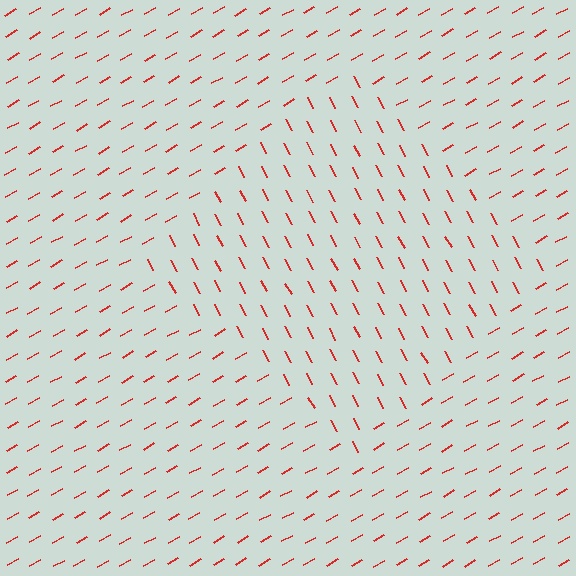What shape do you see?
I see a diamond.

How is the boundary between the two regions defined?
The boundary is defined purely by a change in line orientation (approximately 89 degrees difference). All lines are the same color and thickness.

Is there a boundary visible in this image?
Yes, there is a texture boundary formed by a change in line orientation.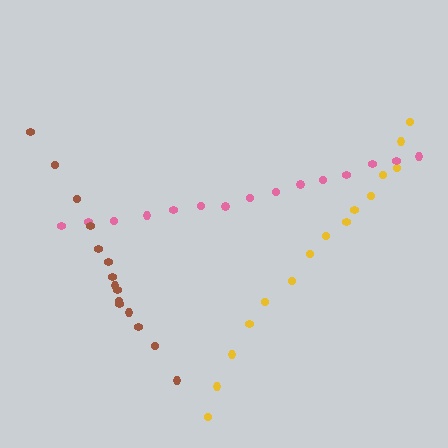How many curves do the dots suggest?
There are 3 distinct paths.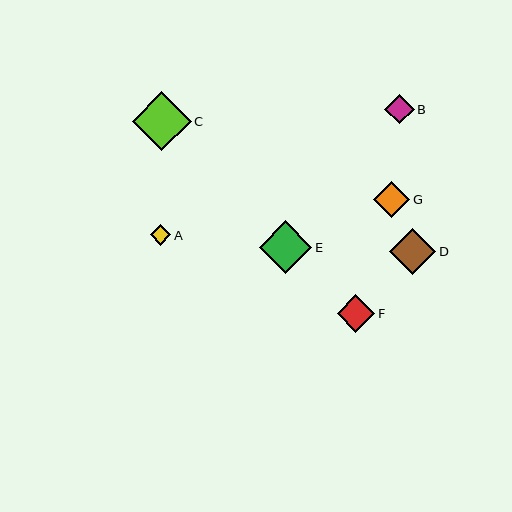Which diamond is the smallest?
Diamond A is the smallest with a size of approximately 21 pixels.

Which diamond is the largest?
Diamond C is the largest with a size of approximately 59 pixels.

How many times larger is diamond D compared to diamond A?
Diamond D is approximately 2.2 times the size of diamond A.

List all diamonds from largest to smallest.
From largest to smallest: C, E, D, F, G, B, A.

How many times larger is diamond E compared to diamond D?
Diamond E is approximately 1.1 times the size of diamond D.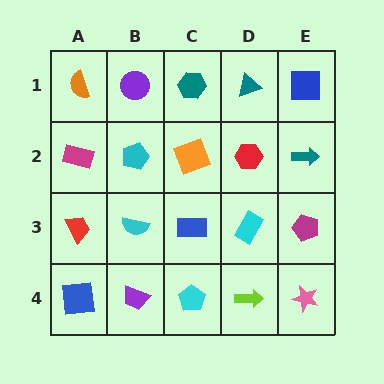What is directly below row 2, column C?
A blue rectangle.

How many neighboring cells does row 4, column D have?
3.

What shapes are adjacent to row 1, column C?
An orange square (row 2, column C), a purple circle (row 1, column B), a teal triangle (row 1, column D).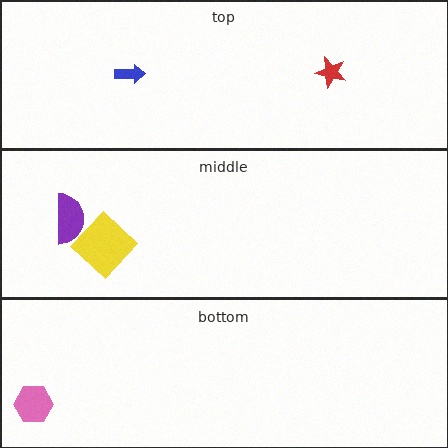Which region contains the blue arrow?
The top region.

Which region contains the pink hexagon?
The bottom region.